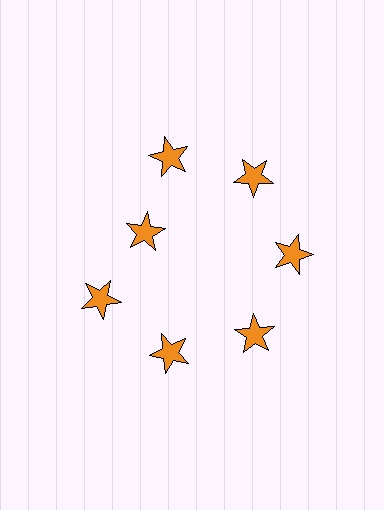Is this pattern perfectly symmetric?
No. The 7 orange stars are arranged in a ring, but one element near the 10 o'clock position is pulled inward toward the center, breaking the 7-fold rotational symmetry.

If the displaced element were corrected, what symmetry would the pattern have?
It would have 7-fold rotational symmetry — the pattern would map onto itself every 51 degrees.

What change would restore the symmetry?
The symmetry would be restored by moving it outward, back onto the ring so that all 7 stars sit at equal angles and equal distance from the center.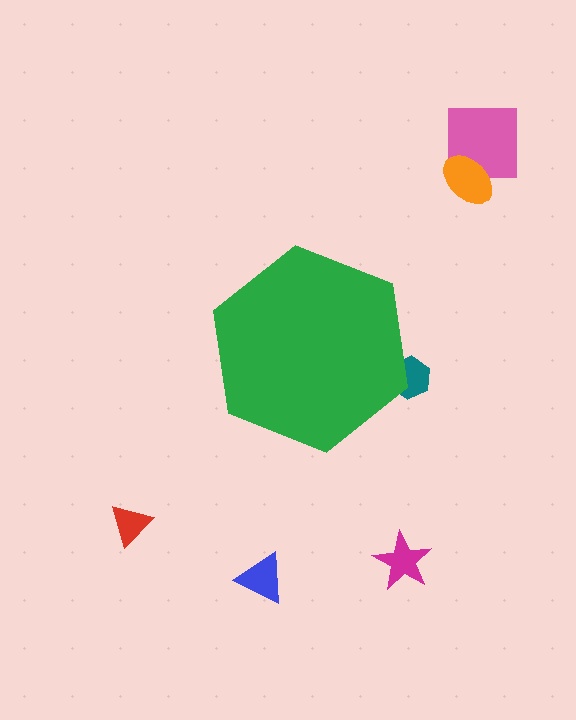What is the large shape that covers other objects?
A green hexagon.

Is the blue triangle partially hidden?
No, the blue triangle is fully visible.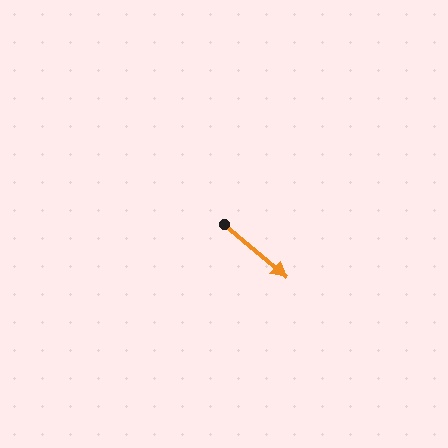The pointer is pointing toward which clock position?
Roughly 4 o'clock.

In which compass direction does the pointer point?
Southeast.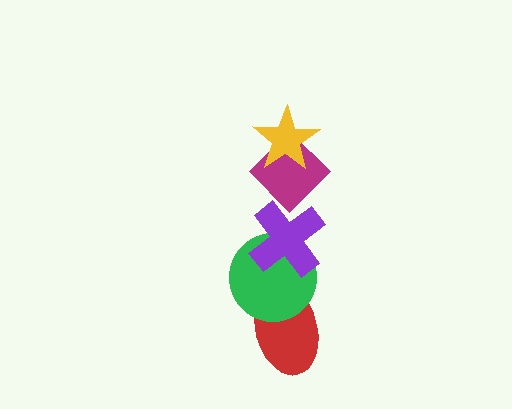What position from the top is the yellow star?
The yellow star is 1st from the top.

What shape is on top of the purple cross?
The magenta diamond is on top of the purple cross.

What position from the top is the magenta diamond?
The magenta diamond is 2nd from the top.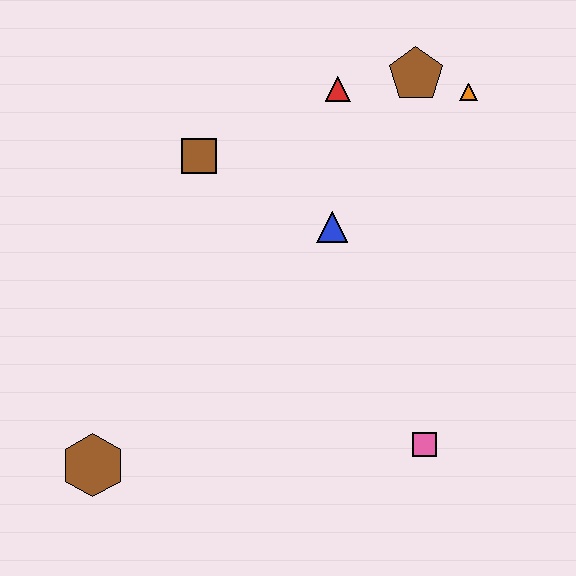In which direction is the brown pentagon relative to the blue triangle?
The brown pentagon is above the blue triangle.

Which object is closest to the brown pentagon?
The orange triangle is closest to the brown pentagon.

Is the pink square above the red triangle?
No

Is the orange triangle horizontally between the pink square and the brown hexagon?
No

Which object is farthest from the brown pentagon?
The brown hexagon is farthest from the brown pentagon.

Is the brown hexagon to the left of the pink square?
Yes